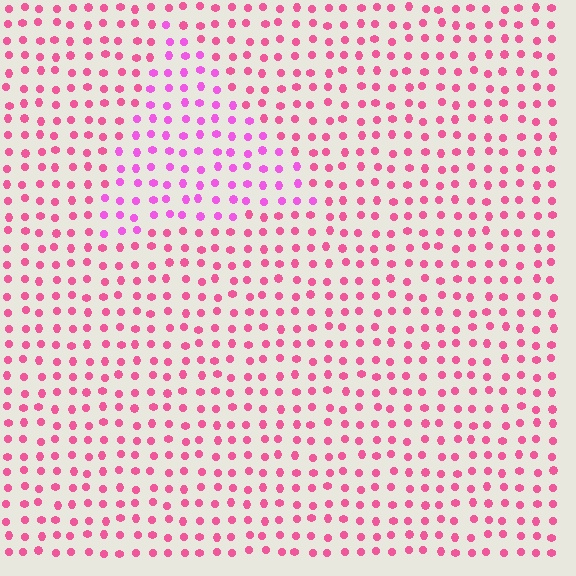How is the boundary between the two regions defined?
The boundary is defined purely by a slight shift in hue (about 29 degrees). Spacing, size, and orientation are identical on both sides.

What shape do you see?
I see a triangle.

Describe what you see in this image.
The image is filled with small pink elements in a uniform arrangement. A triangle-shaped region is visible where the elements are tinted to a slightly different hue, forming a subtle color boundary.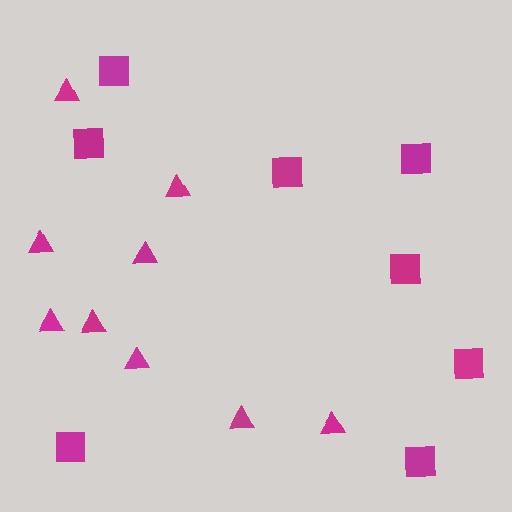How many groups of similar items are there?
There are 2 groups: one group of triangles (9) and one group of squares (8).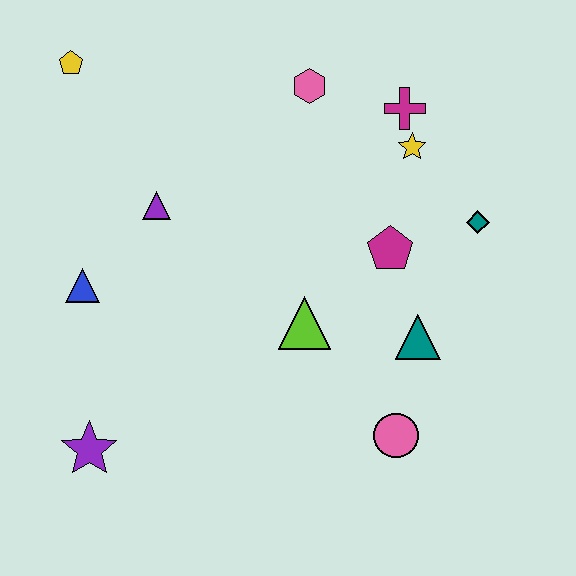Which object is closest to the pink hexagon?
The magenta cross is closest to the pink hexagon.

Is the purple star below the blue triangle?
Yes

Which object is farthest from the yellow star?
The purple star is farthest from the yellow star.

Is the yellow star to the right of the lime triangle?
Yes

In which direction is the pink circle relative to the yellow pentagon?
The pink circle is below the yellow pentagon.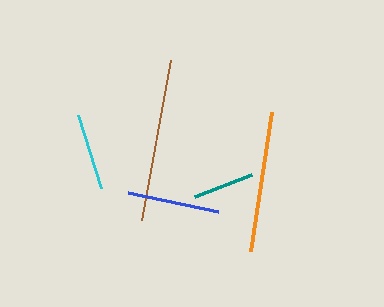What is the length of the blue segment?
The blue segment is approximately 91 pixels long.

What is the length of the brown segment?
The brown segment is approximately 163 pixels long.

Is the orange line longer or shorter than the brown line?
The brown line is longer than the orange line.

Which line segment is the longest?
The brown line is the longest at approximately 163 pixels.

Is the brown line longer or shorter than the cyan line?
The brown line is longer than the cyan line.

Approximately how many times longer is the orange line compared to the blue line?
The orange line is approximately 1.5 times the length of the blue line.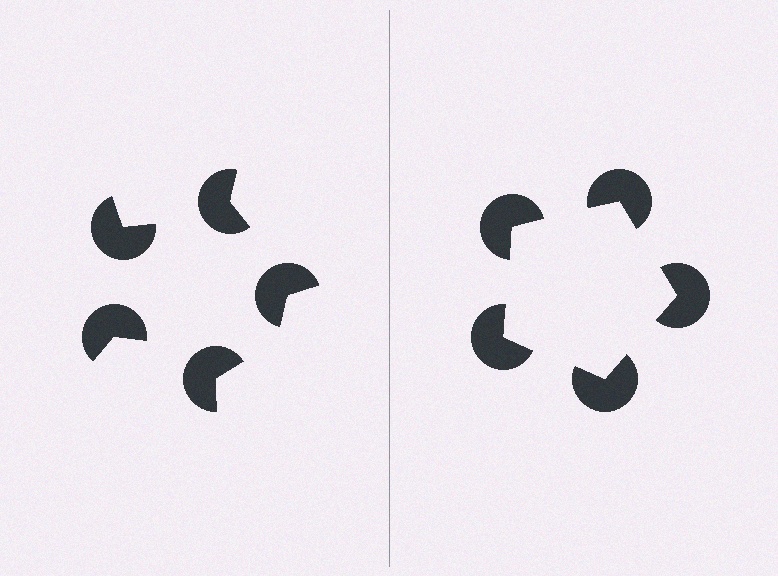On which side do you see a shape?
An illusory pentagon appears on the right side. On the left side the wedge cuts are rotated, so no coherent shape forms.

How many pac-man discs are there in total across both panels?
10 — 5 on each side.